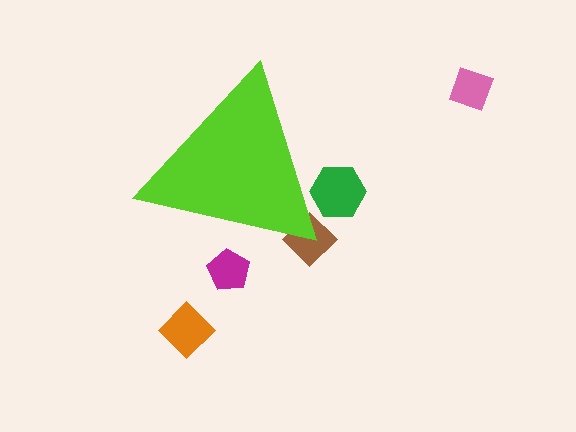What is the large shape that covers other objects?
A lime triangle.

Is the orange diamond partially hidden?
No, the orange diamond is fully visible.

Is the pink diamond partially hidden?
No, the pink diamond is fully visible.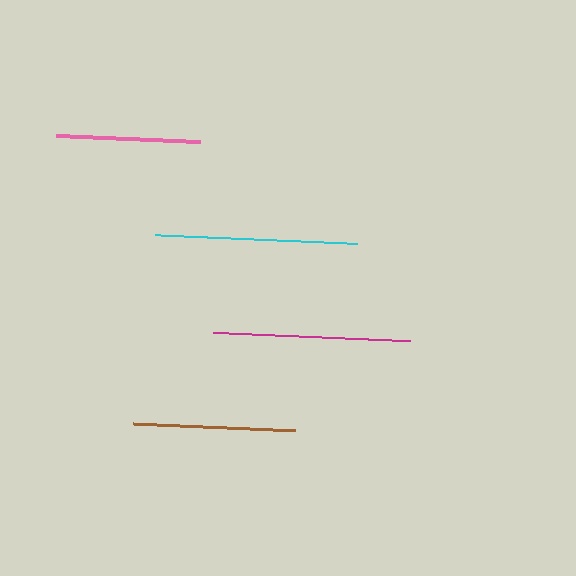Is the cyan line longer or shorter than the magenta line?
The cyan line is longer than the magenta line.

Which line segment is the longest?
The cyan line is the longest at approximately 202 pixels.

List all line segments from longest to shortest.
From longest to shortest: cyan, magenta, brown, pink.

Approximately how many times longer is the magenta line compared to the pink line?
The magenta line is approximately 1.4 times the length of the pink line.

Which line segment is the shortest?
The pink line is the shortest at approximately 144 pixels.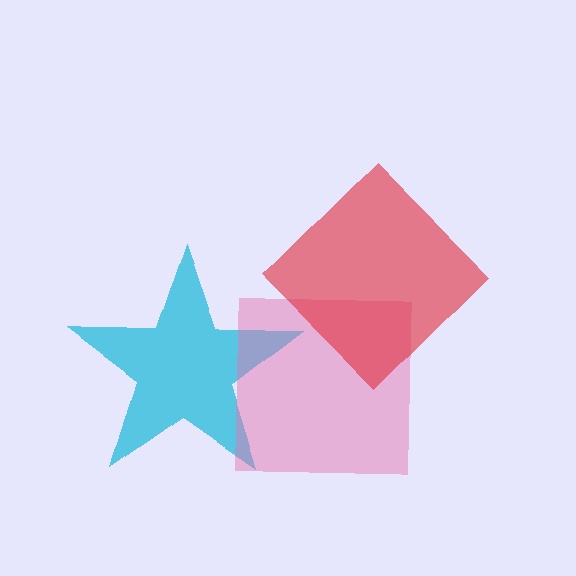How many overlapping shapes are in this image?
There are 3 overlapping shapes in the image.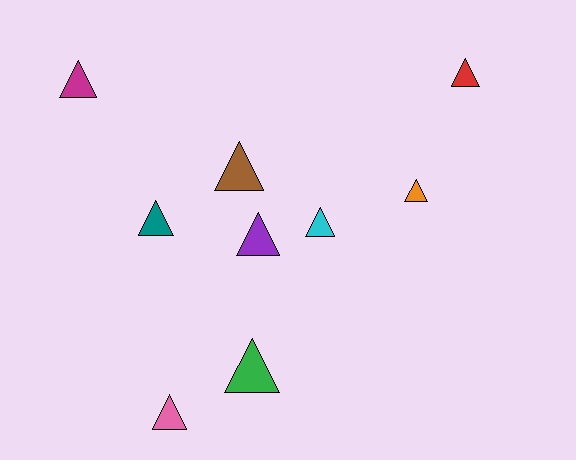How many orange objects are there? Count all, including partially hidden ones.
There is 1 orange object.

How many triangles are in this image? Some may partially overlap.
There are 9 triangles.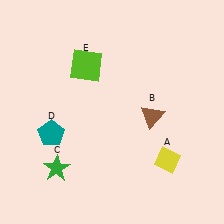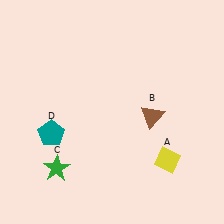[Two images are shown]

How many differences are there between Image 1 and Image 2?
There is 1 difference between the two images.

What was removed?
The lime square (E) was removed in Image 2.